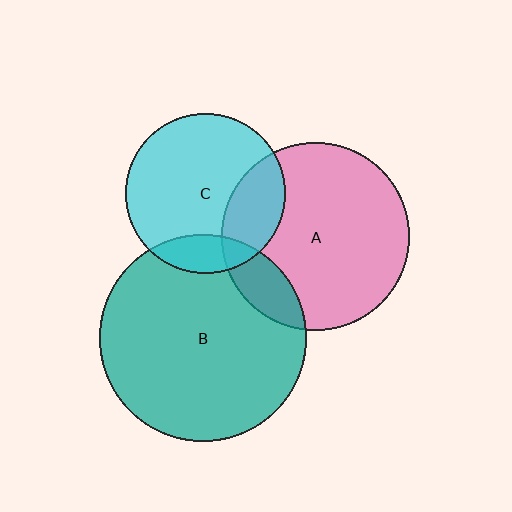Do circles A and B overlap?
Yes.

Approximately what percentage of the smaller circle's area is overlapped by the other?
Approximately 15%.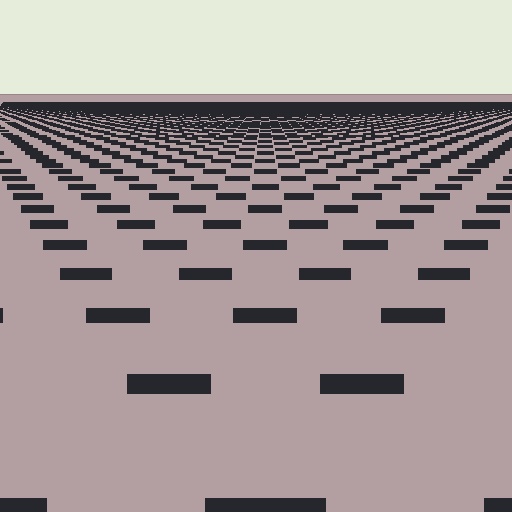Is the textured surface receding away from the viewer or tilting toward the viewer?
The surface is receding away from the viewer. Texture elements get smaller and denser toward the top.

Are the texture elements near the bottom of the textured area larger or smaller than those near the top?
Larger. Near the bottom, elements are closer to the viewer and appear at a bigger on-screen size.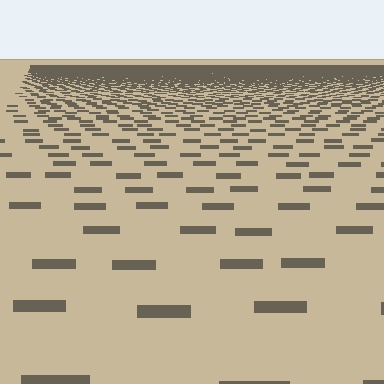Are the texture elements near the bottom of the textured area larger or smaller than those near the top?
Larger. Near the bottom, elements are closer to the viewer and appear at a bigger on-screen size.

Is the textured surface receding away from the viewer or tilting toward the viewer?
The surface is receding away from the viewer. Texture elements get smaller and denser toward the top.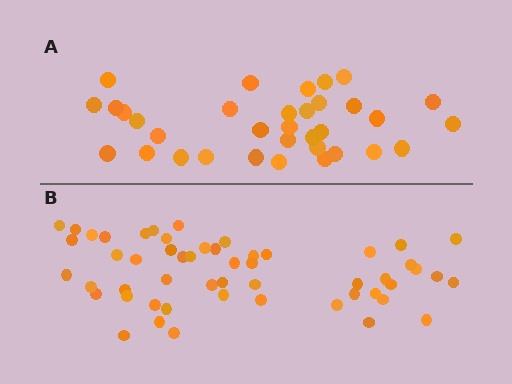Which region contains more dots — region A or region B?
Region B (the bottom region) has more dots.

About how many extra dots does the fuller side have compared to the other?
Region B has approximately 20 more dots than region A.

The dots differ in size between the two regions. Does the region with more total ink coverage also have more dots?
No. Region A has more total ink coverage because its dots are larger, but region B actually contains more individual dots. Total area can be misleading — the number of items is what matters here.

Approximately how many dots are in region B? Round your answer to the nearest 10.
About 50 dots. (The exact count is 53, which rounds to 50.)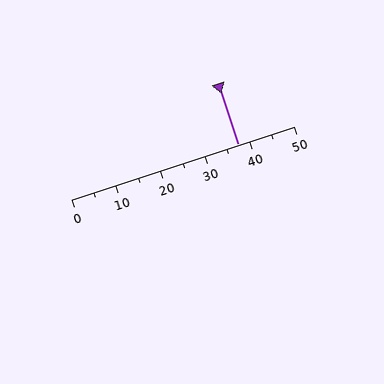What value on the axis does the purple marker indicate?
The marker indicates approximately 37.5.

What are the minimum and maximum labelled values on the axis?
The axis runs from 0 to 50.